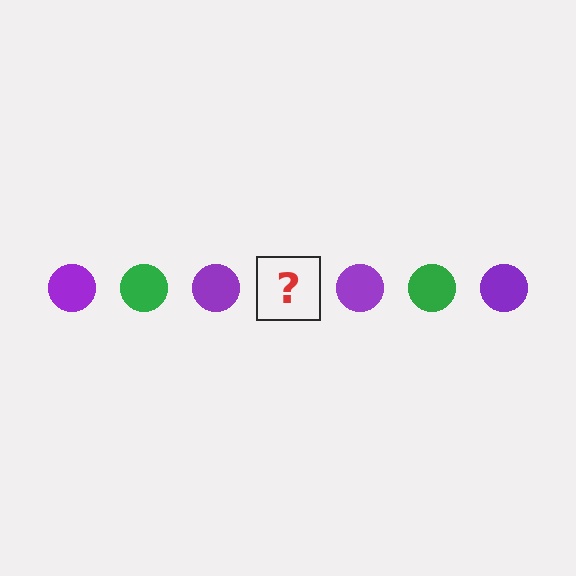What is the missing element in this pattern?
The missing element is a green circle.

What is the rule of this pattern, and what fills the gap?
The rule is that the pattern cycles through purple, green circles. The gap should be filled with a green circle.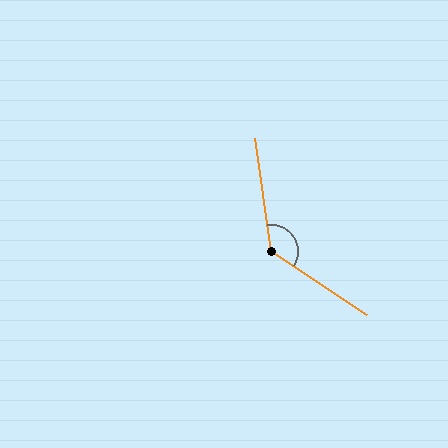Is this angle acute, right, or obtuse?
It is obtuse.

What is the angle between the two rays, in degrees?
Approximately 132 degrees.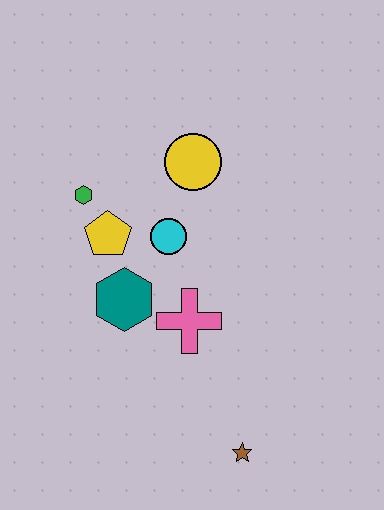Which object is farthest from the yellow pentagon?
The brown star is farthest from the yellow pentagon.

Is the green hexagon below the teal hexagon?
No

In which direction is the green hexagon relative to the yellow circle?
The green hexagon is to the left of the yellow circle.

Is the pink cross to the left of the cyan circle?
No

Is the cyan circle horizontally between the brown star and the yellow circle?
No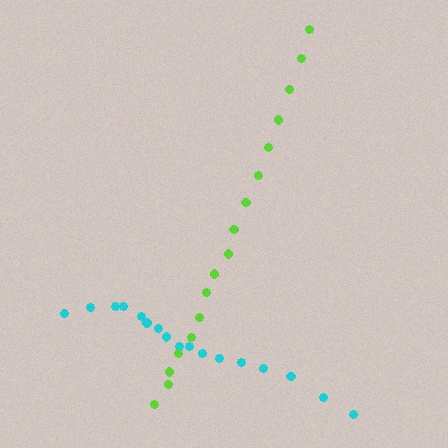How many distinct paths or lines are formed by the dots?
There are 2 distinct paths.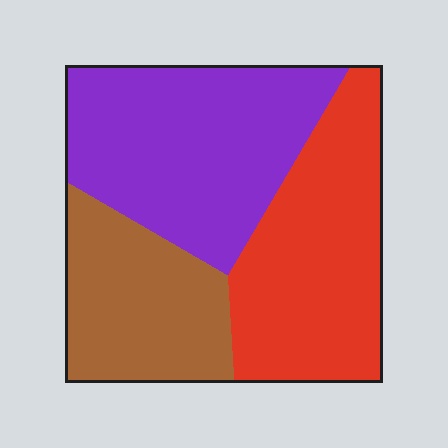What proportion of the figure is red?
Red covers 36% of the figure.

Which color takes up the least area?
Brown, at roughly 25%.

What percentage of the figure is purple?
Purple covers about 40% of the figure.